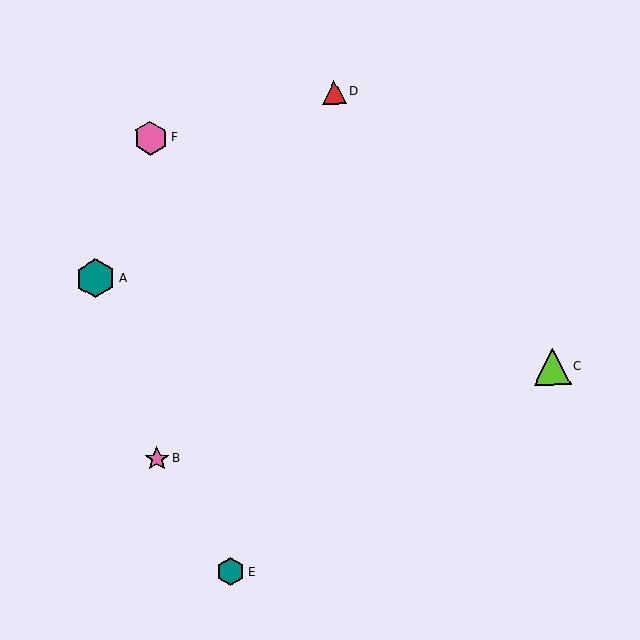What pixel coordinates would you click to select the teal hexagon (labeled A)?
Click at (96, 278) to select the teal hexagon A.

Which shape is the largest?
The teal hexagon (labeled A) is the largest.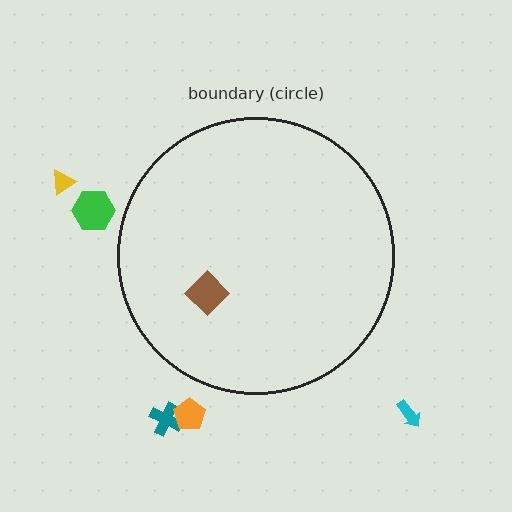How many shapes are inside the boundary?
1 inside, 5 outside.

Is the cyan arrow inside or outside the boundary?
Outside.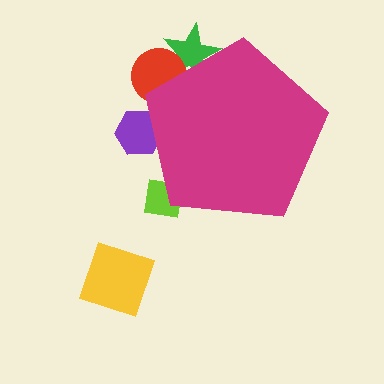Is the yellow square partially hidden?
No, the yellow square is fully visible.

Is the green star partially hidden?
Yes, the green star is partially hidden behind the magenta pentagon.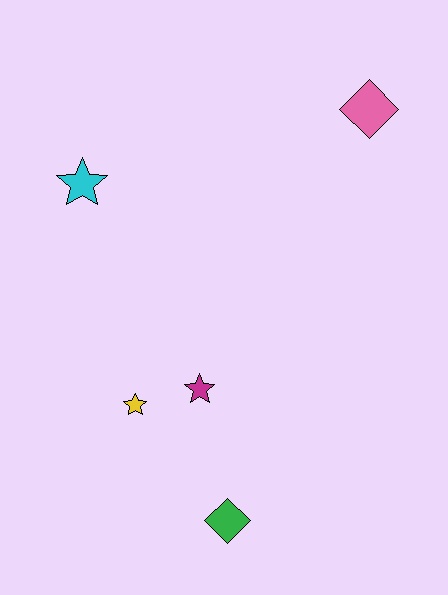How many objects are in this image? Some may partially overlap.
There are 5 objects.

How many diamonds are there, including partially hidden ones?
There are 2 diamonds.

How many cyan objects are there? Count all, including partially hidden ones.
There is 1 cyan object.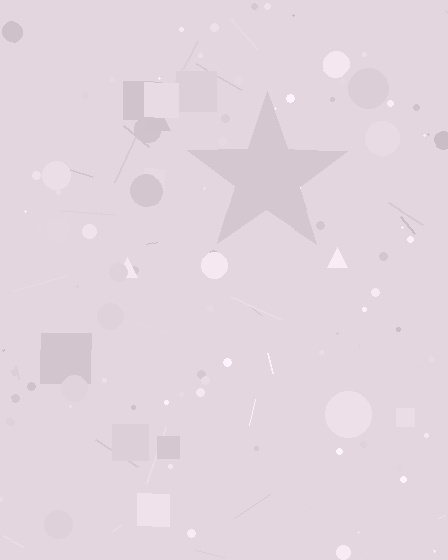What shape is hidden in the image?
A star is hidden in the image.